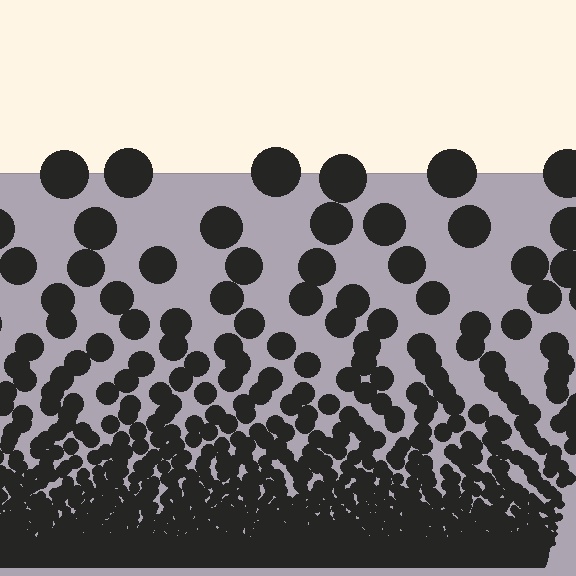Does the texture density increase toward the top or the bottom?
Density increases toward the bottom.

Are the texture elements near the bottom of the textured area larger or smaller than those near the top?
Smaller. The gradient is inverted — elements near the bottom are smaller and denser.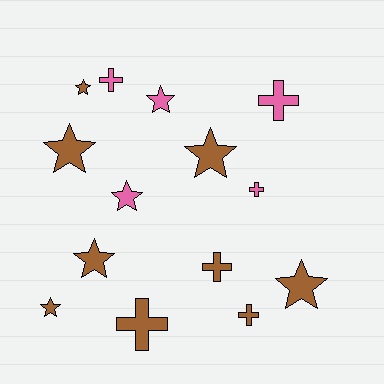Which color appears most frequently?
Brown, with 9 objects.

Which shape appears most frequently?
Star, with 8 objects.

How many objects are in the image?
There are 14 objects.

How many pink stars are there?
There are 2 pink stars.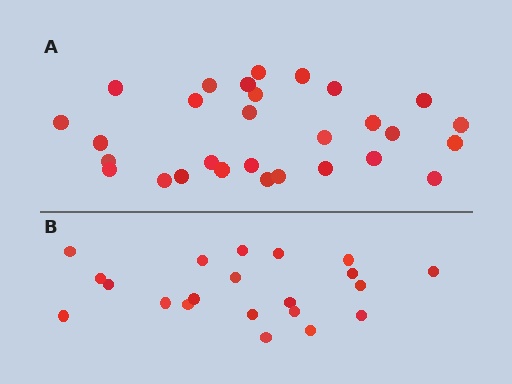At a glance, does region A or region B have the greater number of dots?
Region A (the top region) has more dots.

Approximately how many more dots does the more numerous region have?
Region A has roughly 8 or so more dots than region B.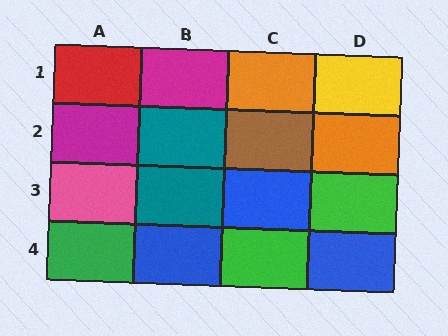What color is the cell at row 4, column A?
Green.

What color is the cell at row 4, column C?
Green.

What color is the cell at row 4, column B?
Blue.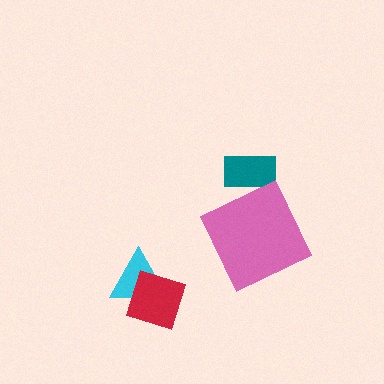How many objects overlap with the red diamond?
1 object overlaps with the red diamond.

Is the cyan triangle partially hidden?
Yes, it is partially covered by another shape.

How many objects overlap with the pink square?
0 objects overlap with the pink square.